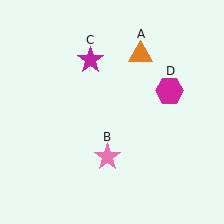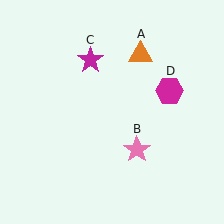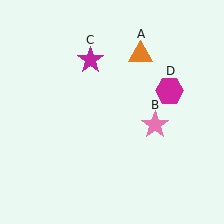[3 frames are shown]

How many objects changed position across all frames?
1 object changed position: pink star (object B).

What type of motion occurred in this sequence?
The pink star (object B) rotated counterclockwise around the center of the scene.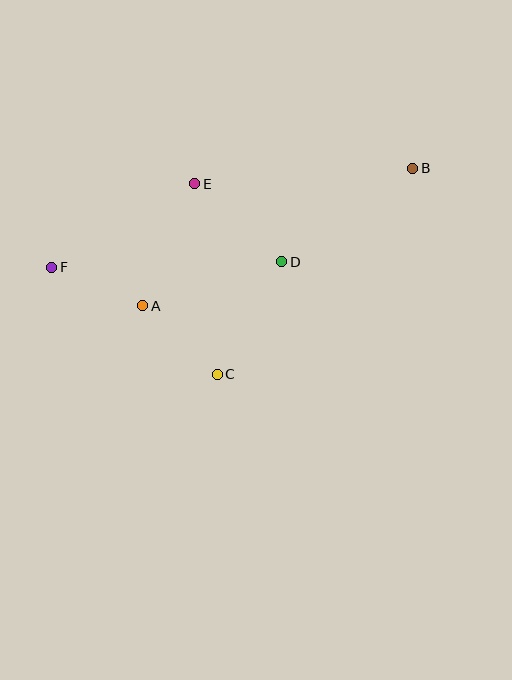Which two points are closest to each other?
Points A and F are closest to each other.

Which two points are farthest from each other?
Points B and F are farthest from each other.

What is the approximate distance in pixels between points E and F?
The distance between E and F is approximately 166 pixels.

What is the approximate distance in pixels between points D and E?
The distance between D and E is approximately 117 pixels.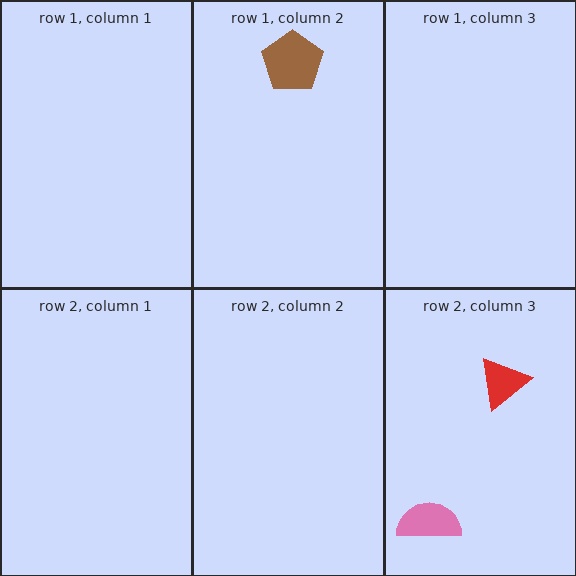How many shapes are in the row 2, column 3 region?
2.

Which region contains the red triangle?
The row 2, column 3 region.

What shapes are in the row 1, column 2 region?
The brown pentagon.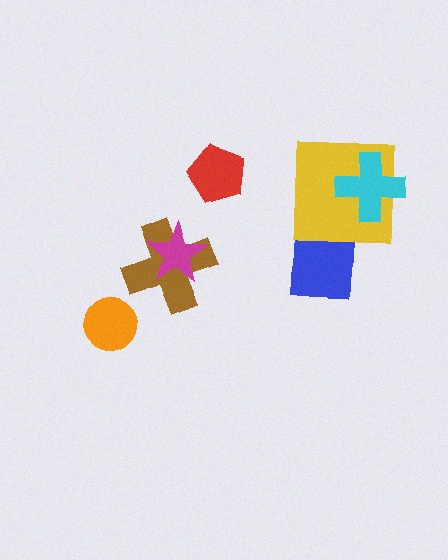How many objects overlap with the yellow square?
2 objects overlap with the yellow square.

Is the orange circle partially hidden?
No, no other shape covers it.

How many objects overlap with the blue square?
1 object overlaps with the blue square.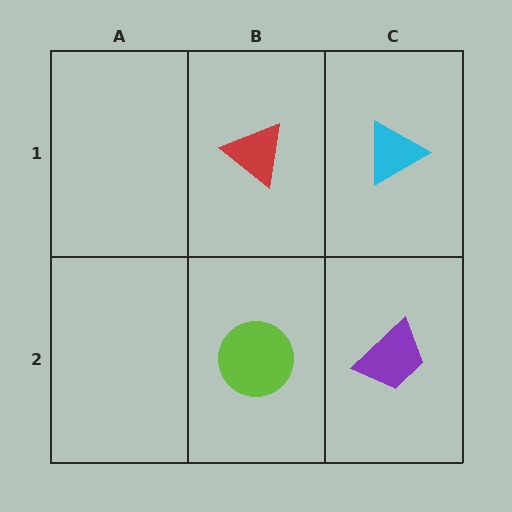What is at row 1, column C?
A cyan triangle.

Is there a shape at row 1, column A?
No, that cell is empty.